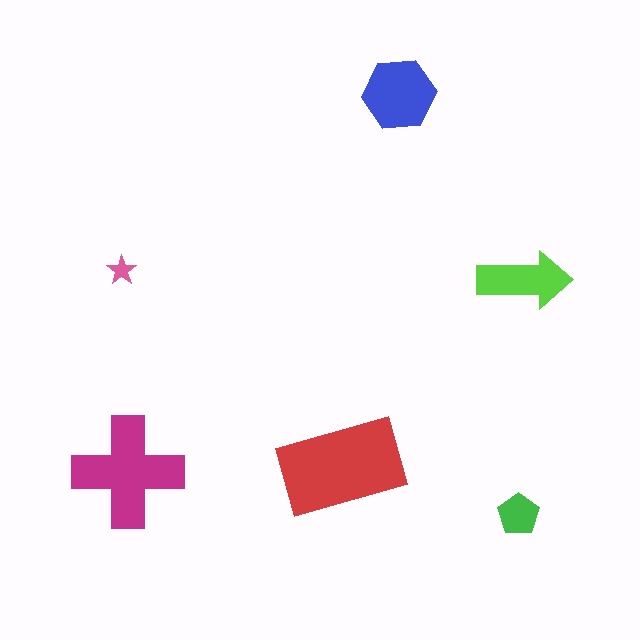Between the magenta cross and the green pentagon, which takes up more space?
The magenta cross.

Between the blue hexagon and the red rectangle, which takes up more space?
The red rectangle.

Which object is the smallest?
The pink star.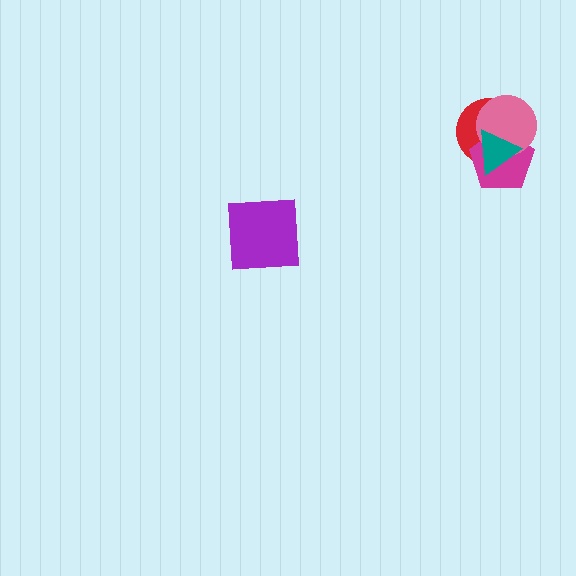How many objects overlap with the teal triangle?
3 objects overlap with the teal triangle.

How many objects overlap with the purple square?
0 objects overlap with the purple square.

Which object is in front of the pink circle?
The teal triangle is in front of the pink circle.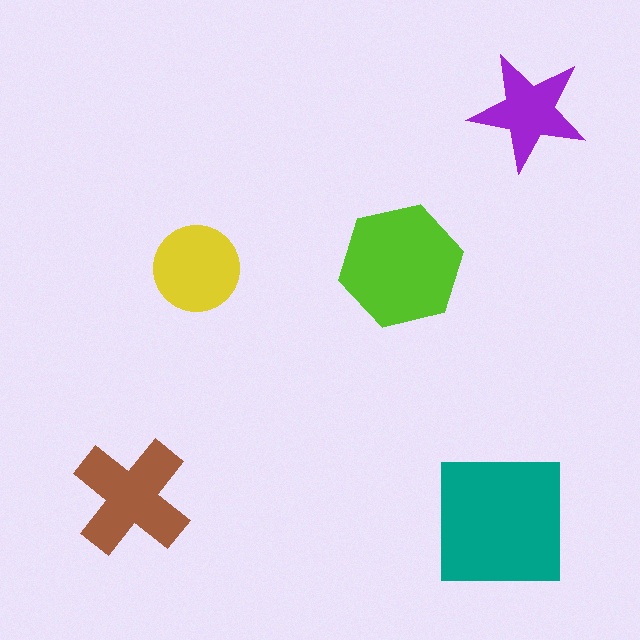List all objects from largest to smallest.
The teal square, the lime hexagon, the brown cross, the yellow circle, the purple star.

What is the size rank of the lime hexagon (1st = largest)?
2nd.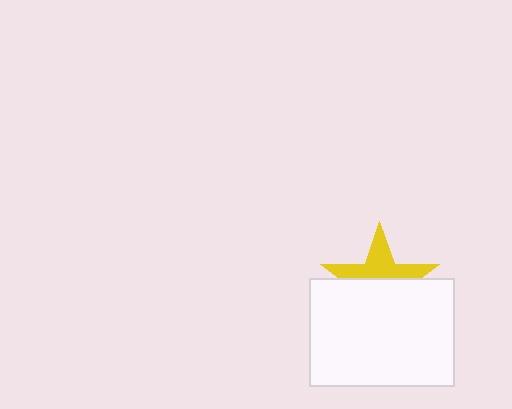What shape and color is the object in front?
The object in front is a white rectangle.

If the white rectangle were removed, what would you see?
You would see the complete yellow star.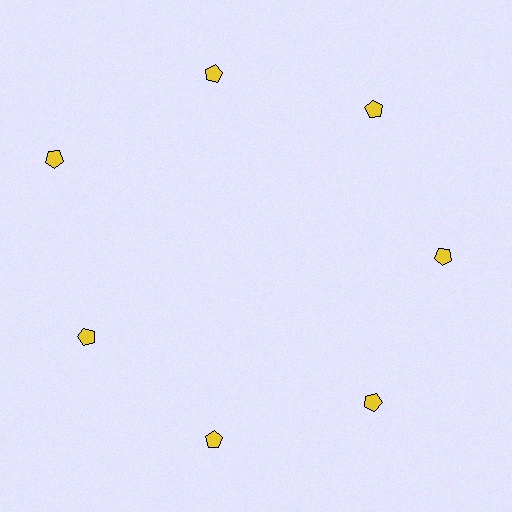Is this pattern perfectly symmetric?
No. The 7 yellow pentagons are arranged in a ring, but one element near the 10 o'clock position is pushed outward from the center, breaking the 7-fold rotational symmetry.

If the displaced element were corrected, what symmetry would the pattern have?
It would have 7-fold rotational symmetry — the pattern would map onto itself every 51 degrees.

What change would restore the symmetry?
The symmetry would be restored by moving it inward, back onto the ring so that all 7 pentagons sit at equal angles and equal distance from the center.